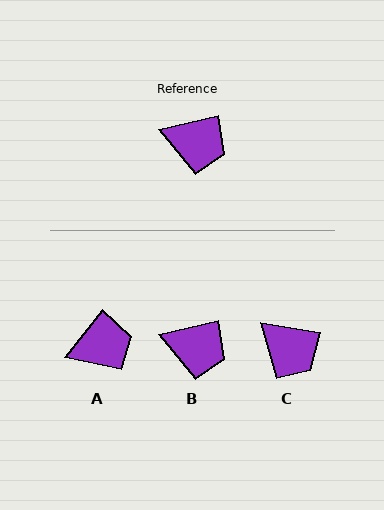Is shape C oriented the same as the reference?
No, it is off by about 23 degrees.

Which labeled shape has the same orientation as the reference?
B.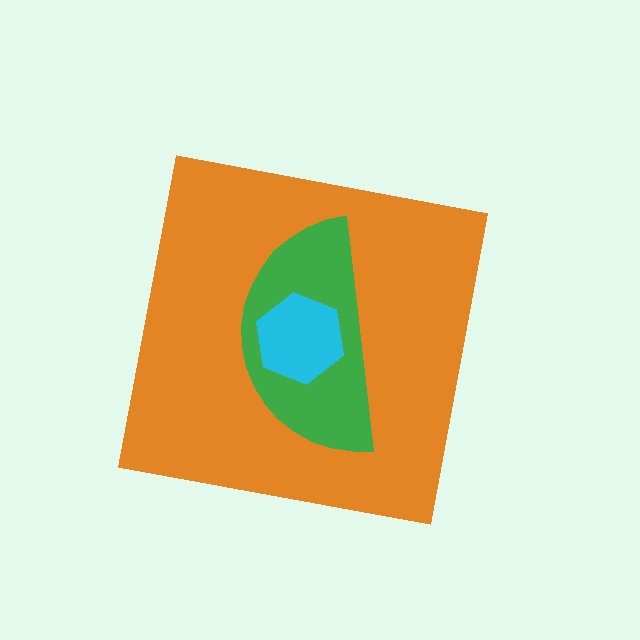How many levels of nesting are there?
3.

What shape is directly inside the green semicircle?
The cyan hexagon.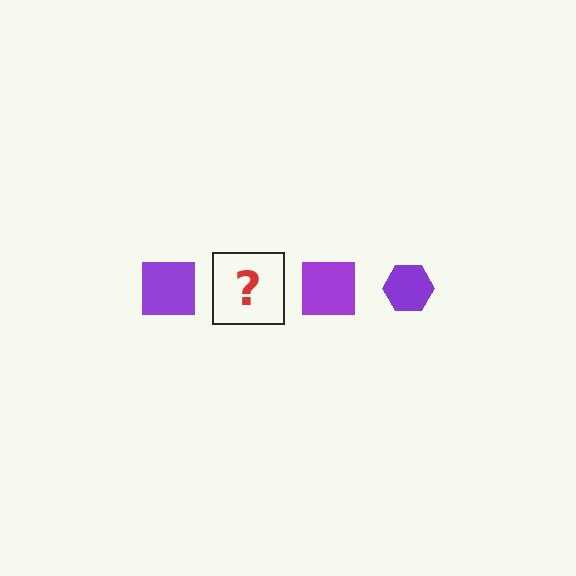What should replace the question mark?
The question mark should be replaced with a purple hexagon.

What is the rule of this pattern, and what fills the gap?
The rule is that the pattern cycles through square, hexagon shapes in purple. The gap should be filled with a purple hexagon.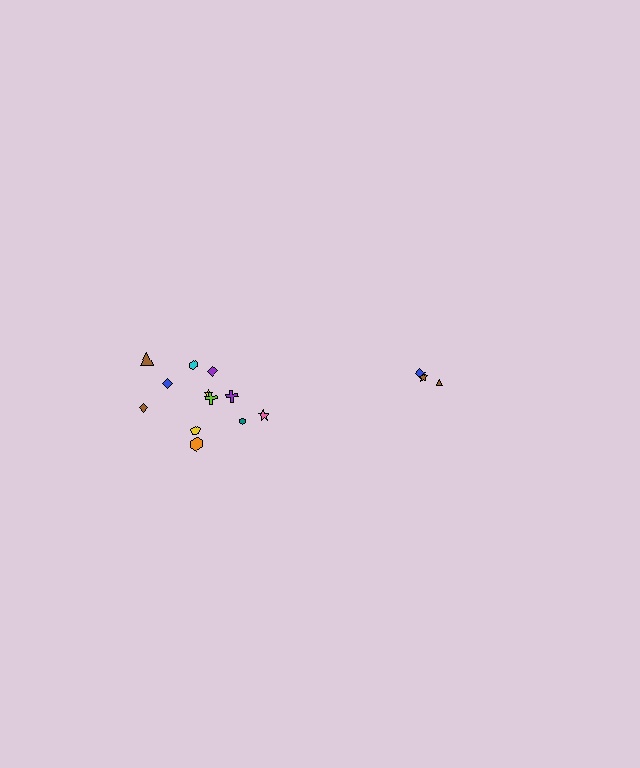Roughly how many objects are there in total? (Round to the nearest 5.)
Roughly 15 objects in total.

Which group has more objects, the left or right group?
The left group.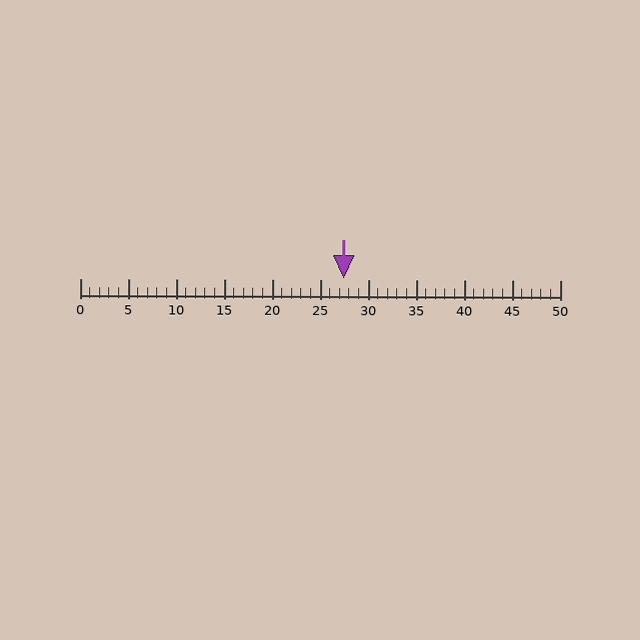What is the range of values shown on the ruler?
The ruler shows values from 0 to 50.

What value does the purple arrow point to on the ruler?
The purple arrow points to approximately 27.